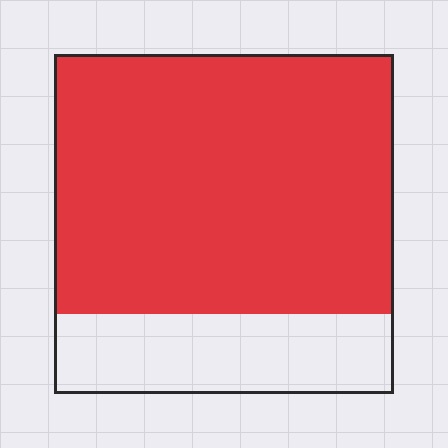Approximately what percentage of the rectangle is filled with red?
Approximately 75%.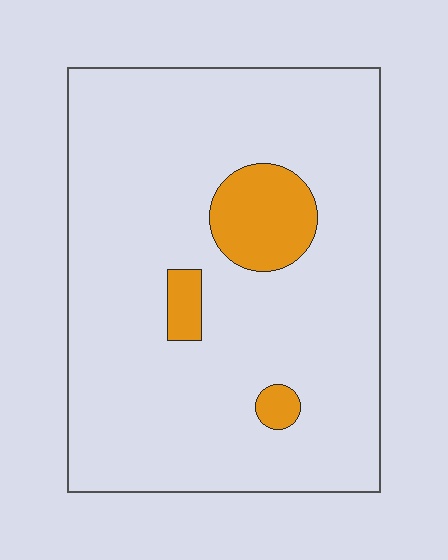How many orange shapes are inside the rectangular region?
3.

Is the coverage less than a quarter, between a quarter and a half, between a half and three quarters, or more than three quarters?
Less than a quarter.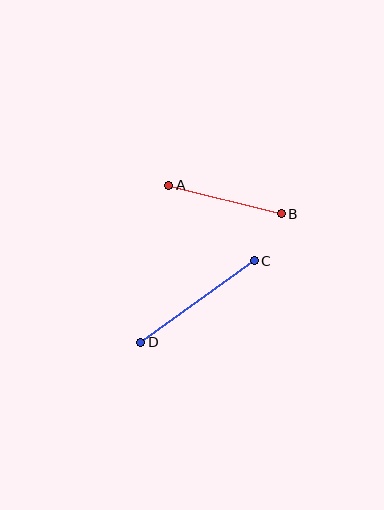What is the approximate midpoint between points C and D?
The midpoint is at approximately (198, 301) pixels.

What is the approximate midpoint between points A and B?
The midpoint is at approximately (225, 200) pixels.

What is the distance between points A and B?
The distance is approximately 116 pixels.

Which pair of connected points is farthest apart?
Points C and D are farthest apart.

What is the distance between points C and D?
The distance is approximately 140 pixels.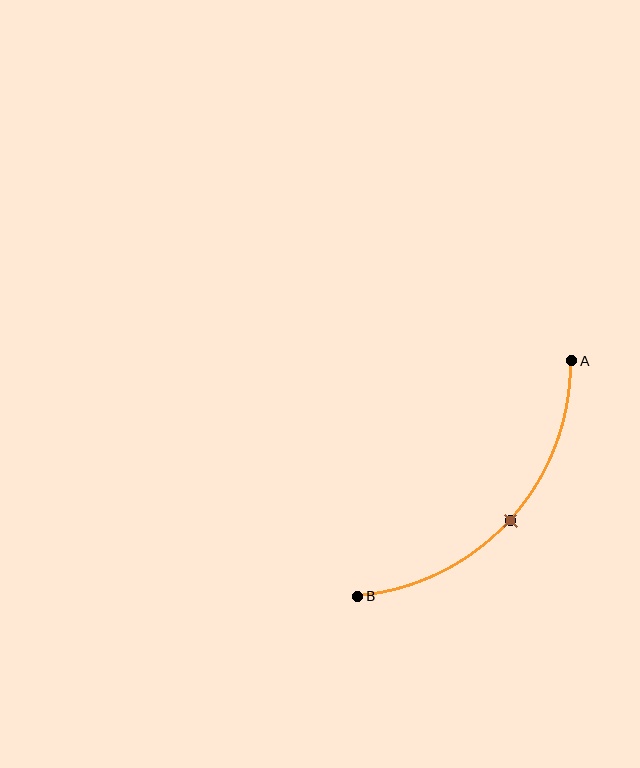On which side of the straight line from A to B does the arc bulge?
The arc bulges below and to the right of the straight line connecting A and B.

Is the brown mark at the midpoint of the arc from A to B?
Yes. The brown mark lies on the arc at equal arc-length from both A and B — it is the arc midpoint.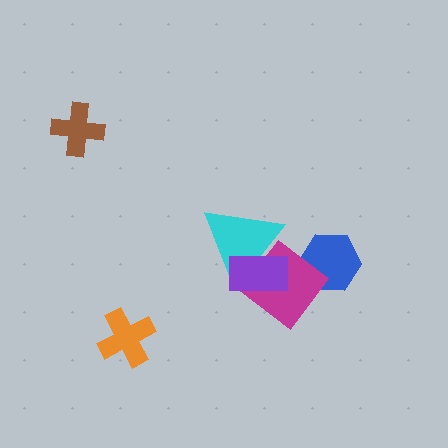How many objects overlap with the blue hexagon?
1 object overlaps with the blue hexagon.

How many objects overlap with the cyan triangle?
2 objects overlap with the cyan triangle.